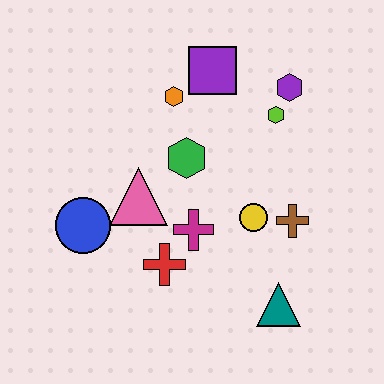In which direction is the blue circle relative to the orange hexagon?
The blue circle is below the orange hexagon.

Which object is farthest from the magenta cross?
The purple hexagon is farthest from the magenta cross.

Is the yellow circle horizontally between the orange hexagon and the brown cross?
Yes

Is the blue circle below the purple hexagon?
Yes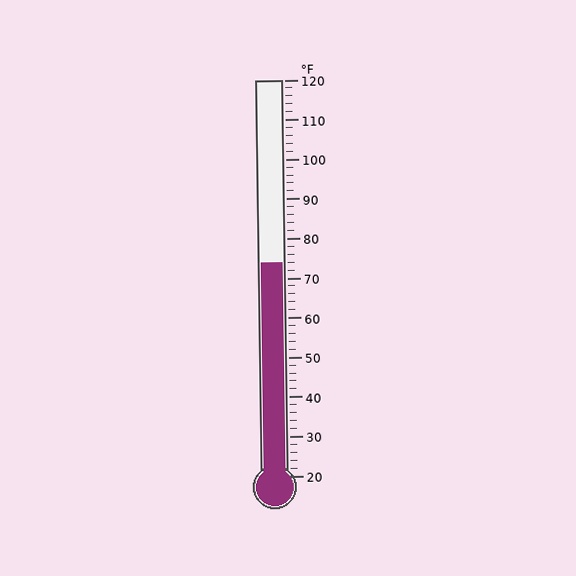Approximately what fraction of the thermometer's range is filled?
The thermometer is filled to approximately 55% of its range.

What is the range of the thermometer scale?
The thermometer scale ranges from 20°F to 120°F.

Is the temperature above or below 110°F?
The temperature is below 110°F.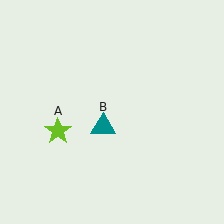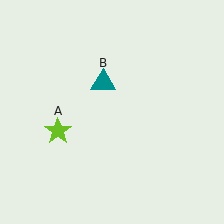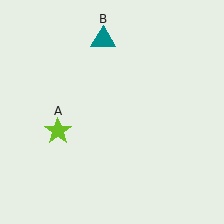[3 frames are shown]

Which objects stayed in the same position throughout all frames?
Lime star (object A) remained stationary.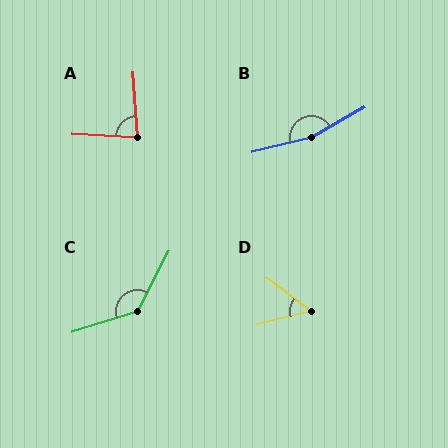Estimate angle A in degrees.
Approximately 83 degrees.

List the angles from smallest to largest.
D (51°), A (83°), C (135°), B (164°).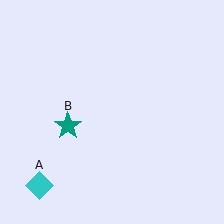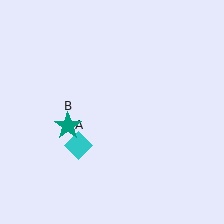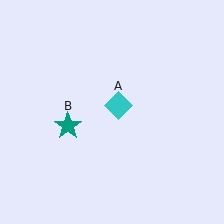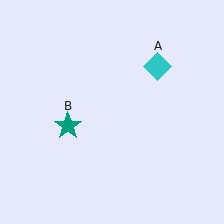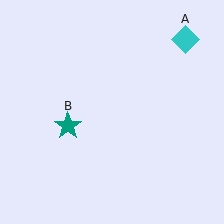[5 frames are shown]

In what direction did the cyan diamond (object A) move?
The cyan diamond (object A) moved up and to the right.